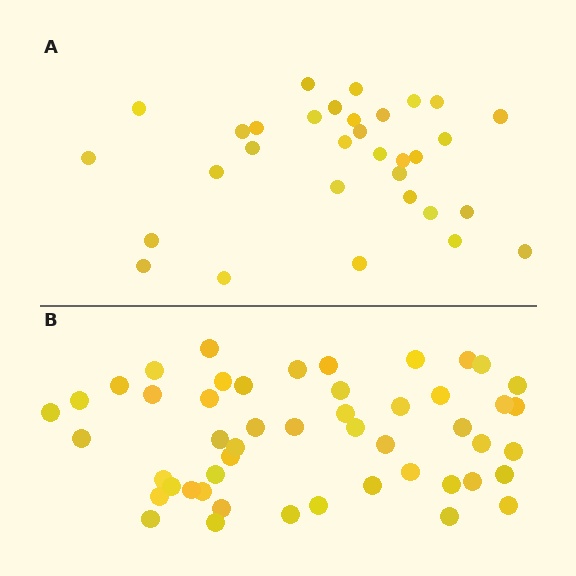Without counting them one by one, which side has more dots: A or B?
Region B (the bottom region) has more dots.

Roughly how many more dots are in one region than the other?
Region B has approximately 20 more dots than region A.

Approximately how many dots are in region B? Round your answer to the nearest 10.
About 50 dots.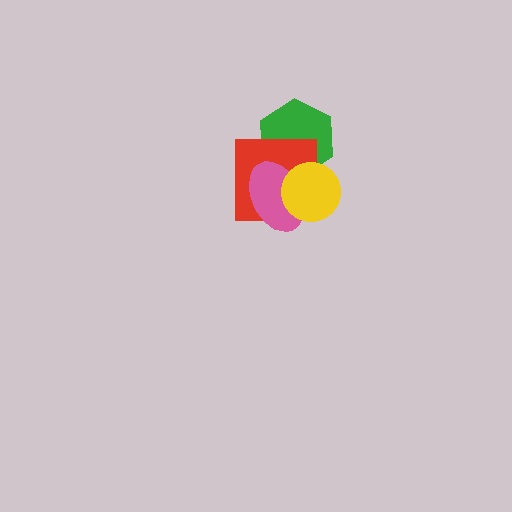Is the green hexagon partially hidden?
Yes, it is partially covered by another shape.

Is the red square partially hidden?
Yes, it is partially covered by another shape.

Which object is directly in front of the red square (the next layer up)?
The pink ellipse is directly in front of the red square.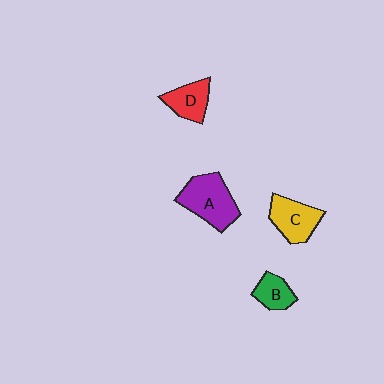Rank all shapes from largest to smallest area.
From largest to smallest: A (purple), C (yellow), D (red), B (green).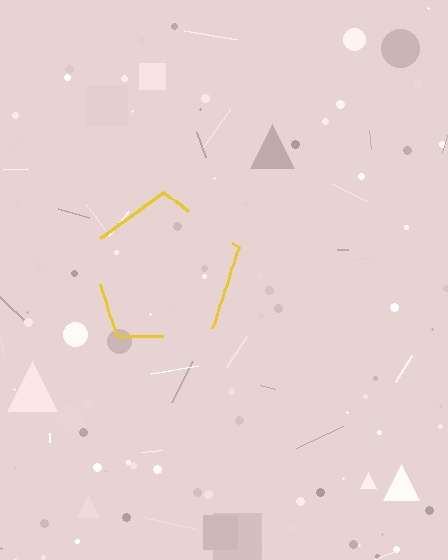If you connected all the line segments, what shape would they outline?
They would outline a pentagon.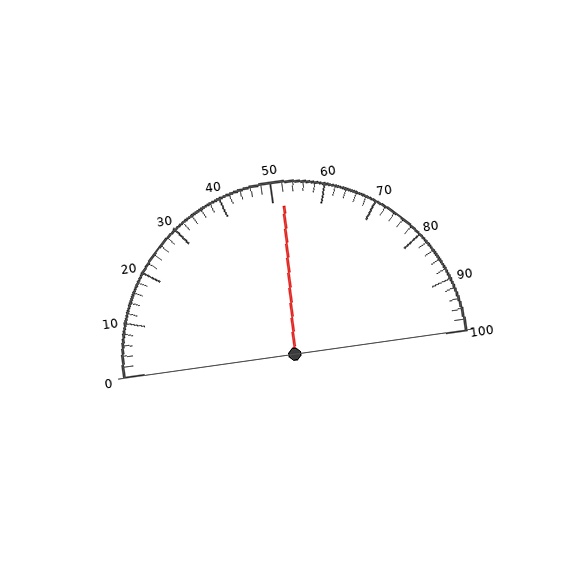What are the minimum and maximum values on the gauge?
The gauge ranges from 0 to 100.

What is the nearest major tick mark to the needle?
The nearest major tick mark is 50.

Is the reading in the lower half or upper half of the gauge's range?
The reading is in the upper half of the range (0 to 100).